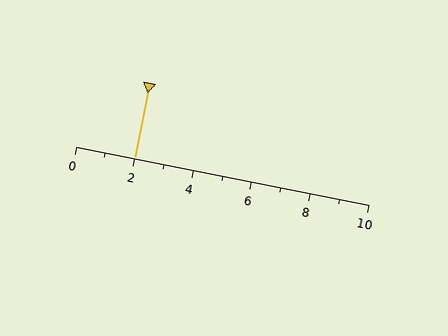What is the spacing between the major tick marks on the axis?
The major ticks are spaced 2 apart.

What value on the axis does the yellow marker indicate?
The marker indicates approximately 2.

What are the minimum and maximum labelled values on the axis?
The axis runs from 0 to 10.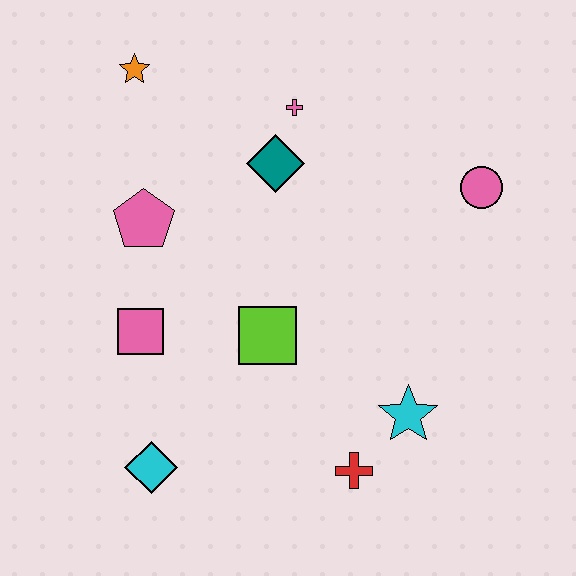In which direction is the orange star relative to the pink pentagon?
The orange star is above the pink pentagon.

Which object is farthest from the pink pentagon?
The pink circle is farthest from the pink pentagon.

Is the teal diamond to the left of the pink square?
No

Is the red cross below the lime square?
Yes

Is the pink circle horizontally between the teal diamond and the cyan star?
No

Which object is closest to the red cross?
The cyan star is closest to the red cross.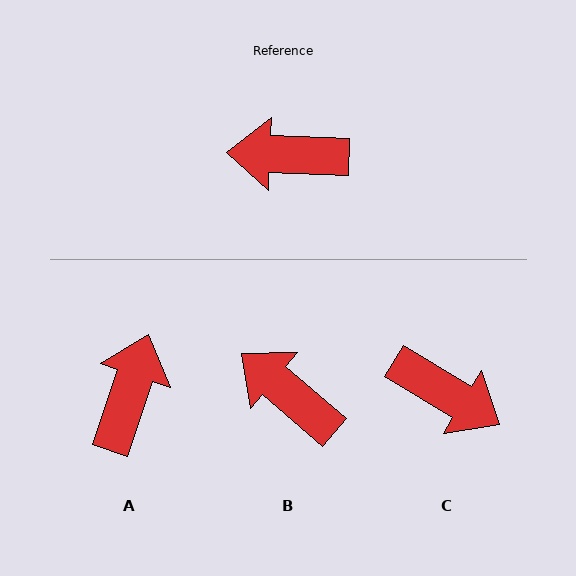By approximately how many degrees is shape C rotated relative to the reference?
Approximately 151 degrees counter-clockwise.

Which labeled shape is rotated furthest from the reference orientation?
C, about 151 degrees away.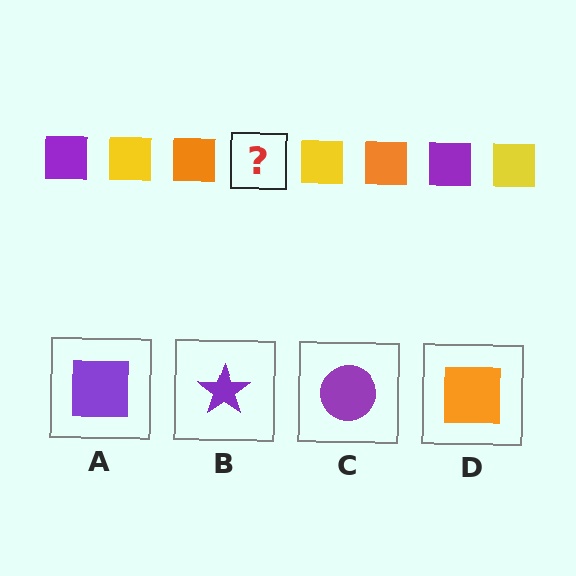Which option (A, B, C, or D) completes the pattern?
A.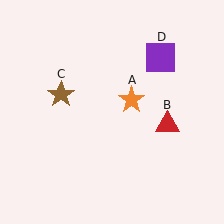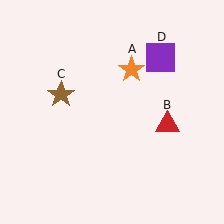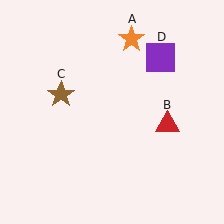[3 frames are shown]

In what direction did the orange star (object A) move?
The orange star (object A) moved up.